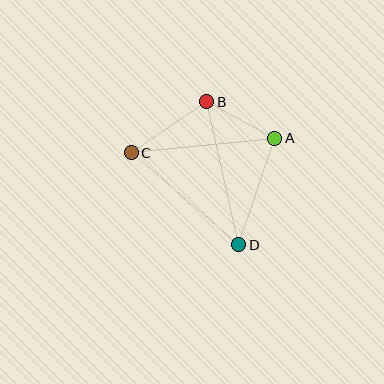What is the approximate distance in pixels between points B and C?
The distance between B and C is approximately 91 pixels.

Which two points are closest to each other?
Points A and B are closest to each other.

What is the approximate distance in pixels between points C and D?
The distance between C and D is approximately 142 pixels.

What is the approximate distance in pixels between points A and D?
The distance between A and D is approximately 112 pixels.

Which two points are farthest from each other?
Points B and D are farthest from each other.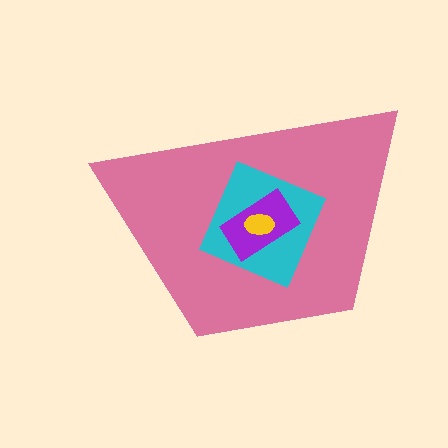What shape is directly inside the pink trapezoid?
The cyan diamond.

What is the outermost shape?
The pink trapezoid.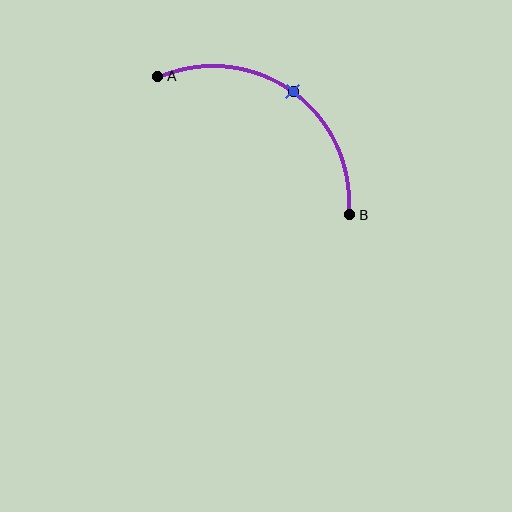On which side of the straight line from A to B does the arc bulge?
The arc bulges above and to the right of the straight line connecting A and B.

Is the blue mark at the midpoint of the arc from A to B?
Yes. The blue mark lies on the arc at equal arc-length from both A and B — it is the arc midpoint.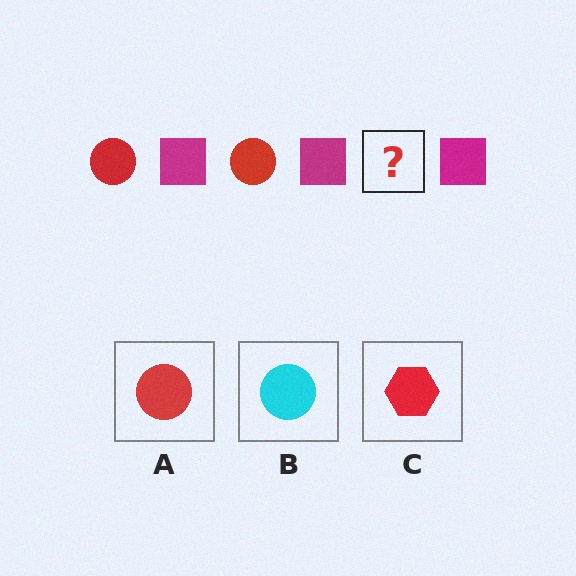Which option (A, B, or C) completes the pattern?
A.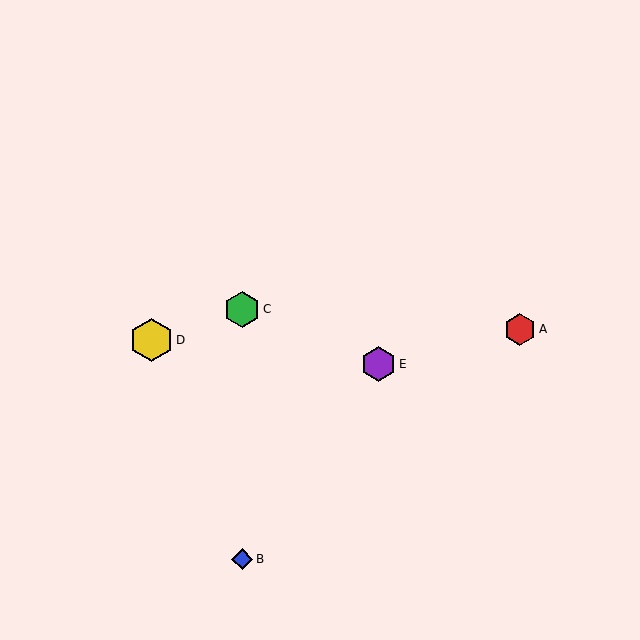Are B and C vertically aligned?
Yes, both are at x≈242.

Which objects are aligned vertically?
Objects B, C are aligned vertically.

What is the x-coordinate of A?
Object A is at x≈520.